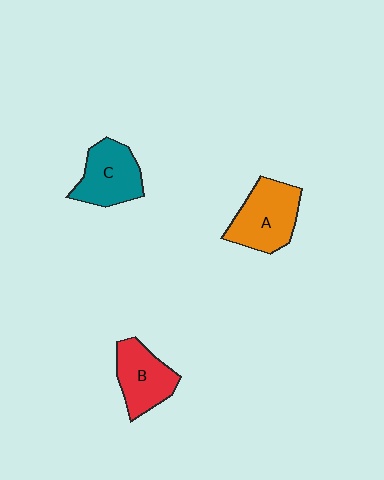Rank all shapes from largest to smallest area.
From largest to smallest: A (orange), C (teal), B (red).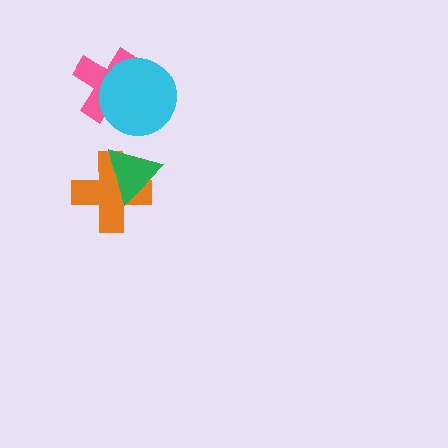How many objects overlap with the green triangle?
1 object overlaps with the green triangle.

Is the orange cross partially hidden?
Yes, it is partially covered by another shape.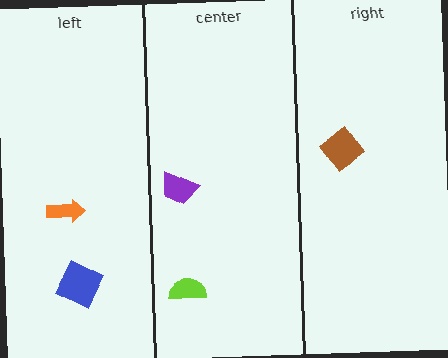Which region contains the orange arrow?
The left region.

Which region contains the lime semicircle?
The center region.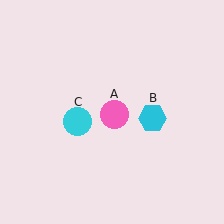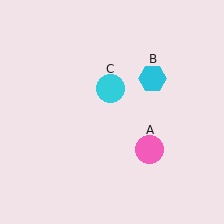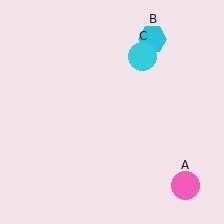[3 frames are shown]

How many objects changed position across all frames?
3 objects changed position: pink circle (object A), cyan hexagon (object B), cyan circle (object C).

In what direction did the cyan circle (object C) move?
The cyan circle (object C) moved up and to the right.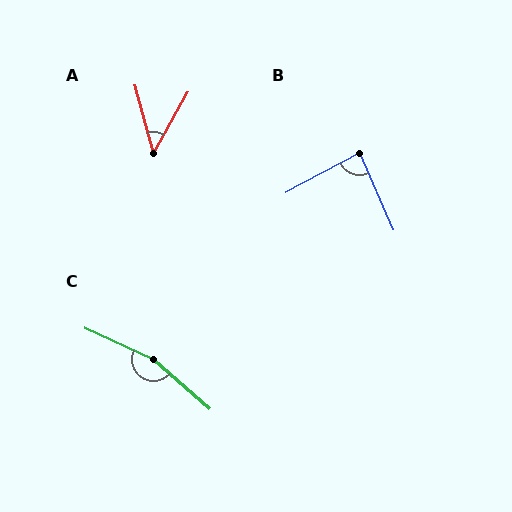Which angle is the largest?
C, at approximately 163 degrees.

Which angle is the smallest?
A, at approximately 44 degrees.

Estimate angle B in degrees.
Approximately 85 degrees.